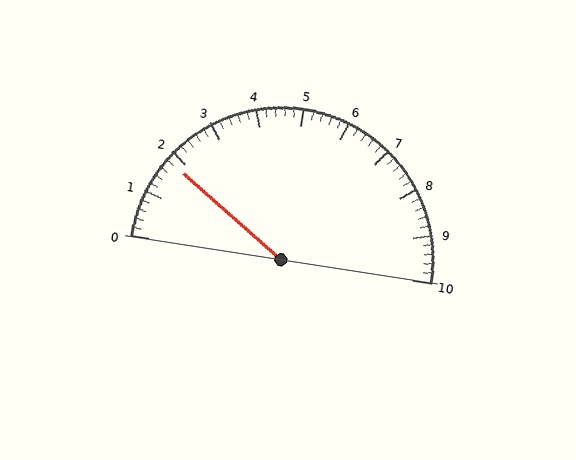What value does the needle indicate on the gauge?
The needle indicates approximately 1.8.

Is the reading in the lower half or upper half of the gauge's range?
The reading is in the lower half of the range (0 to 10).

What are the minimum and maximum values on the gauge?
The gauge ranges from 0 to 10.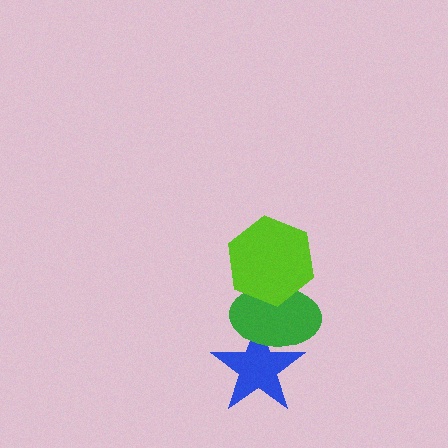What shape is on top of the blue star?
The green ellipse is on top of the blue star.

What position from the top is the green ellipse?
The green ellipse is 2nd from the top.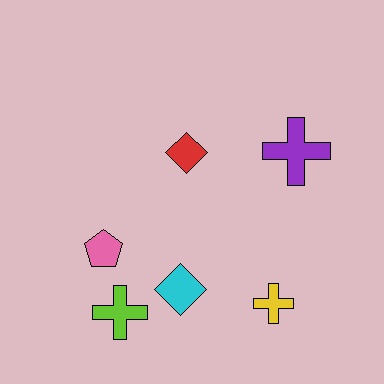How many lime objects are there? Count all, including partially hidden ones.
There is 1 lime object.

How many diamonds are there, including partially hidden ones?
There are 2 diamonds.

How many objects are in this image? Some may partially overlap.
There are 6 objects.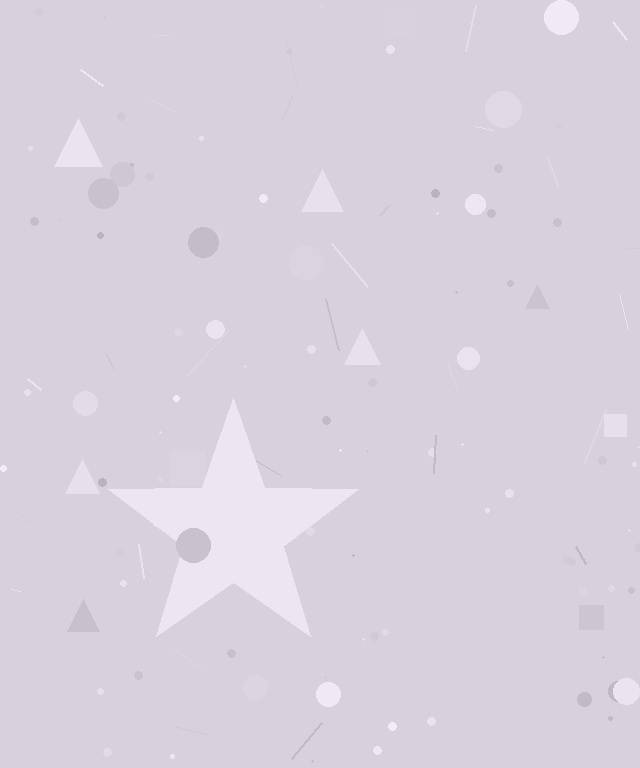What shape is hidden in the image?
A star is hidden in the image.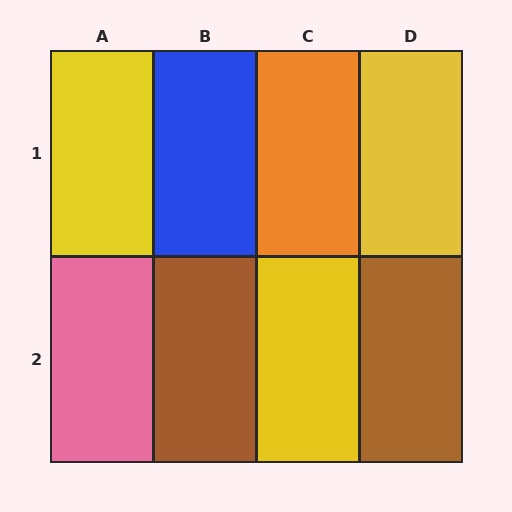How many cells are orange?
1 cell is orange.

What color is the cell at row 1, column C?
Orange.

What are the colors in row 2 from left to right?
Pink, brown, yellow, brown.